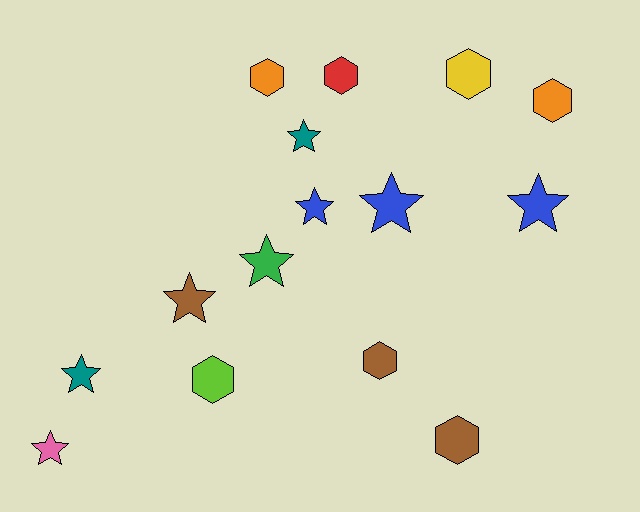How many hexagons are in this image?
There are 7 hexagons.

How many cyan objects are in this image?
There are no cyan objects.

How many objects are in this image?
There are 15 objects.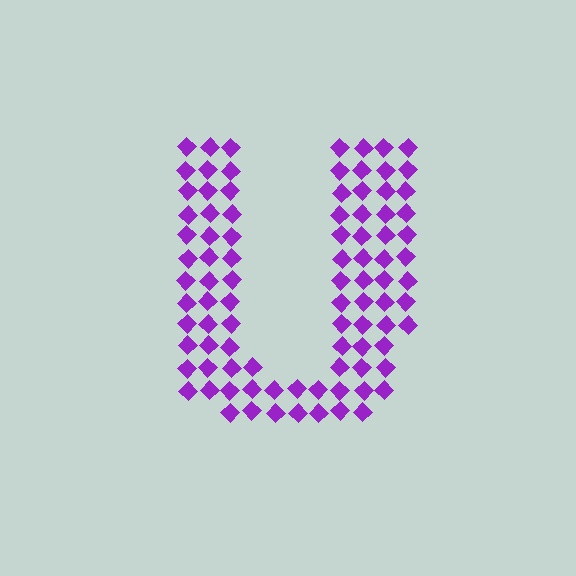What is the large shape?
The large shape is the letter U.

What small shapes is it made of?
It is made of small diamonds.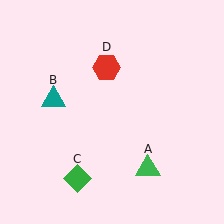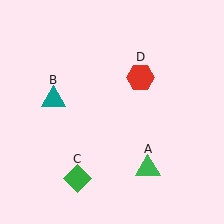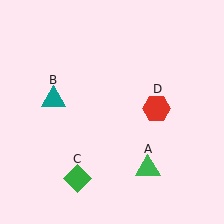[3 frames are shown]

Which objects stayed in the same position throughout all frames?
Green triangle (object A) and teal triangle (object B) and green diamond (object C) remained stationary.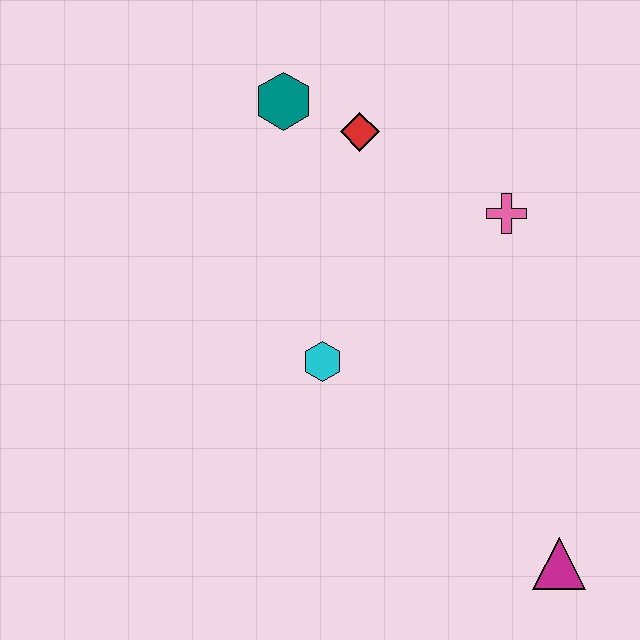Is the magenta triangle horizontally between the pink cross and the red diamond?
No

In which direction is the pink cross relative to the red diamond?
The pink cross is to the right of the red diamond.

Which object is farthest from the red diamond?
The magenta triangle is farthest from the red diamond.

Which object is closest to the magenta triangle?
The cyan hexagon is closest to the magenta triangle.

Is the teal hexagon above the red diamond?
Yes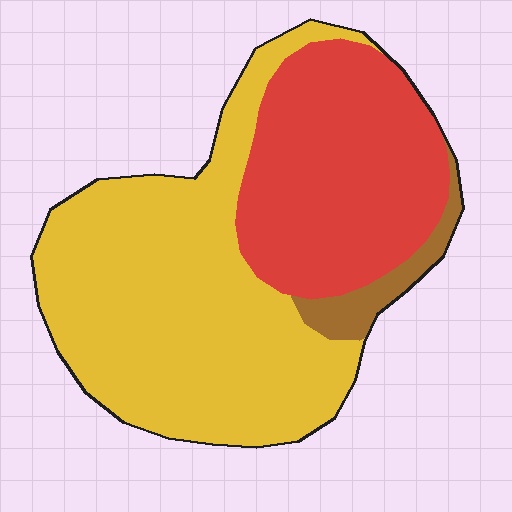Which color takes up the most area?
Yellow, at roughly 60%.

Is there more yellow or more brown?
Yellow.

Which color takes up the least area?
Brown, at roughly 5%.